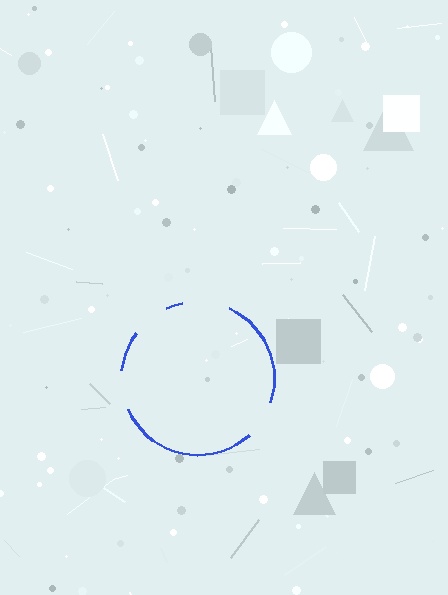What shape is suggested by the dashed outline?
The dashed outline suggests a circle.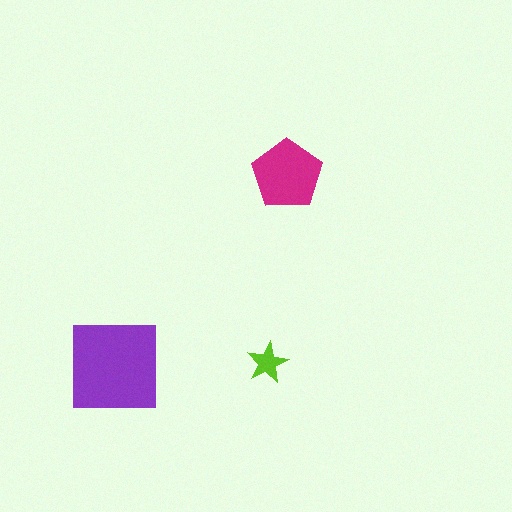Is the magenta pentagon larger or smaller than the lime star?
Larger.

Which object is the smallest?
The lime star.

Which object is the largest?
The purple square.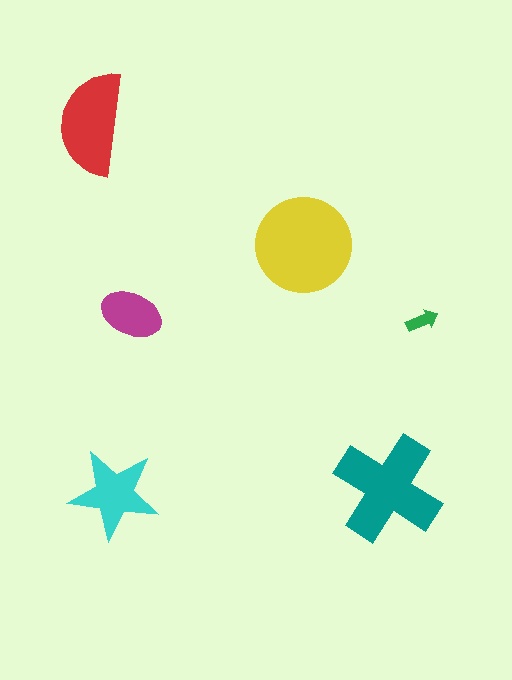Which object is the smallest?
The green arrow.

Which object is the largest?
The yellow circle.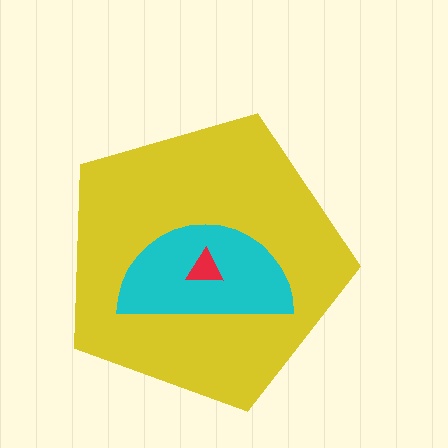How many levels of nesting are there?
3.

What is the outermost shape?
The yellow pentagon.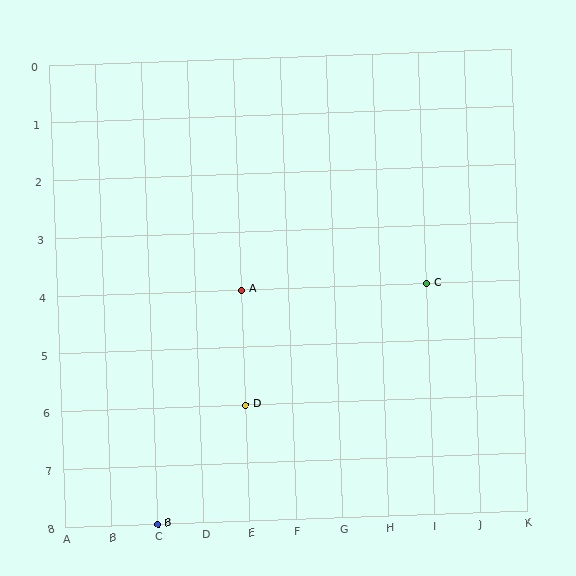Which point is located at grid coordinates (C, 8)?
Point B is at (C, 8).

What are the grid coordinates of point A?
Point A is at grid coordinates (E, 4).